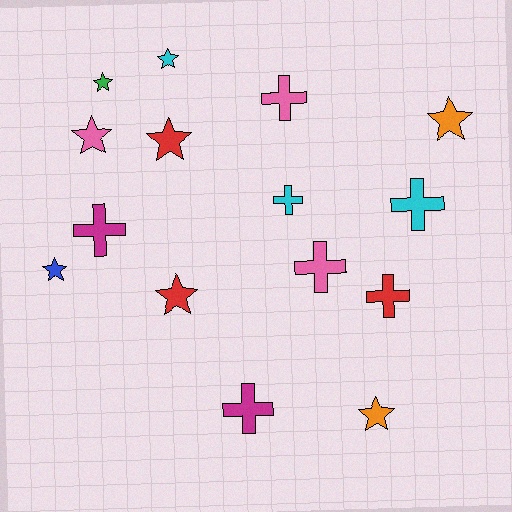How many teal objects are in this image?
There are no teal objects.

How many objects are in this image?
There are 15 objects.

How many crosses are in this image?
There are 7 crosses.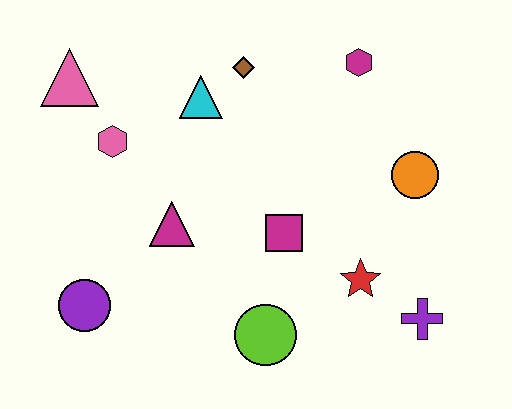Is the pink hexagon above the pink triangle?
No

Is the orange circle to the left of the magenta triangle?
No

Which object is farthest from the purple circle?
The magenta hexagon is farthest from the purple circle.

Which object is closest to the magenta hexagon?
The brown diamond is closest to the magenta hexagon.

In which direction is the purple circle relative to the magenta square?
The purple circle is to the left of the magenta square.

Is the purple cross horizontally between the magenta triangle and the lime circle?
No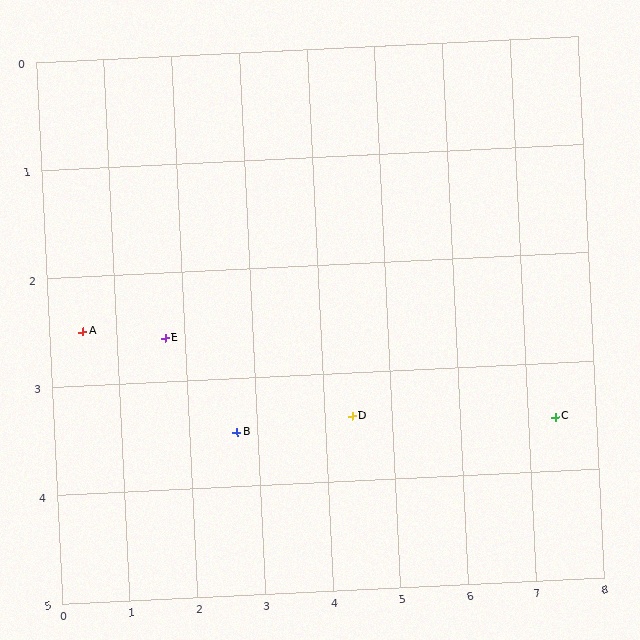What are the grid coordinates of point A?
Point A is at approximately (0.5, 2.5).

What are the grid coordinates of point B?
Point B is at approximately (2.7, 3.5).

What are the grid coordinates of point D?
Point D is at approximately (4.4, 3.4).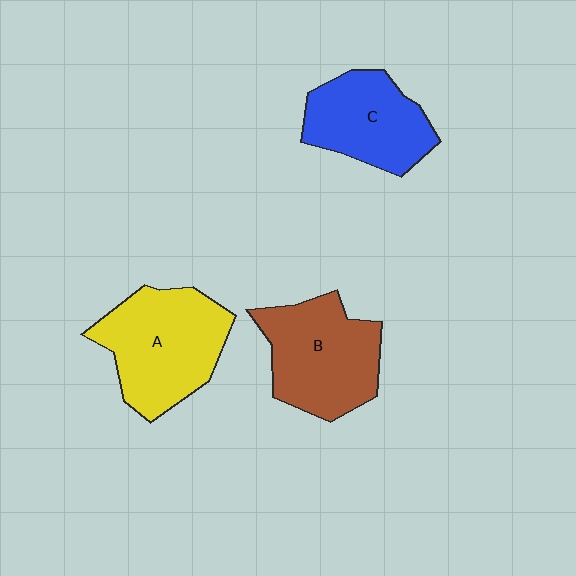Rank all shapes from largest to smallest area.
From largest to smallest: A (yellow), B (brown), C (blue).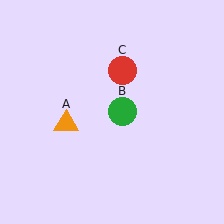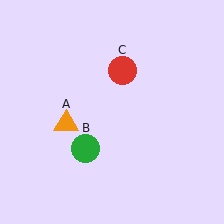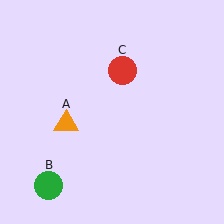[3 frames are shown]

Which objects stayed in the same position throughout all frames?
Orange triangle (object A) and red circle (object C) remained stationary.